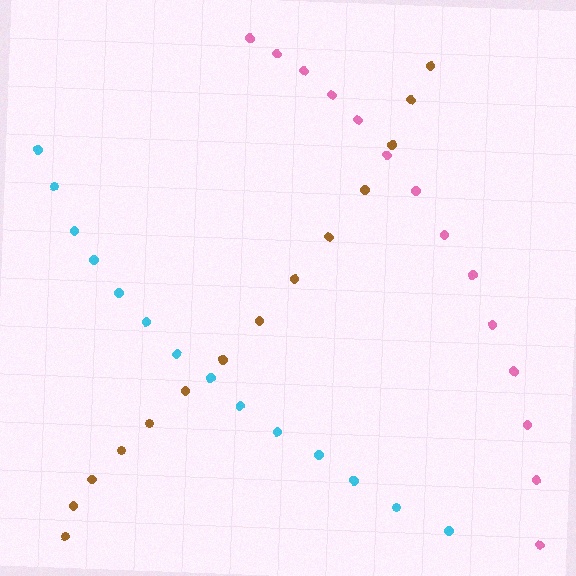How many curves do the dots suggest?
There are 3 distinct paths.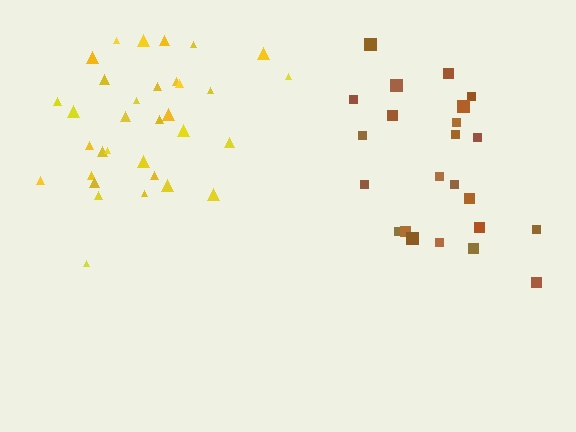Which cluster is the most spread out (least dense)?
Brown.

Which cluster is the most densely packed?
Yellow.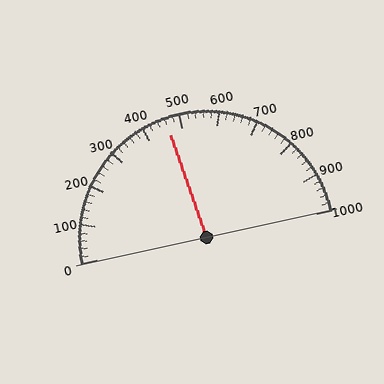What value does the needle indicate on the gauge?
The needle indicates approximately 460.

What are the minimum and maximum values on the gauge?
The gauge ranges from 0 to 1000.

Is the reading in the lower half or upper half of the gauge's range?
The reading is in the lower half of the range (0 to 1000).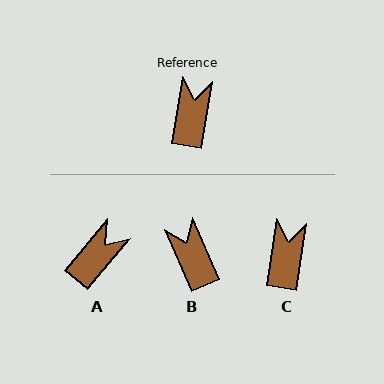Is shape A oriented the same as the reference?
No, it is off by about 31 degrees.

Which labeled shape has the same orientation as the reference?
C.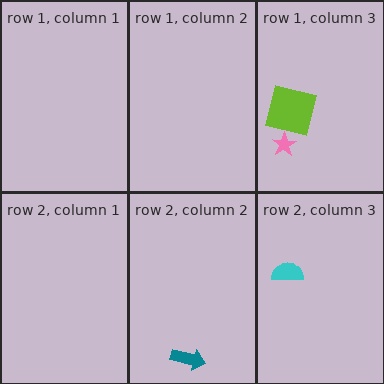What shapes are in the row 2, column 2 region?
The teal arrow.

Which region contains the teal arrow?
The row 2, column 2 region.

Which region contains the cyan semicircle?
The row 2, column 3 region.